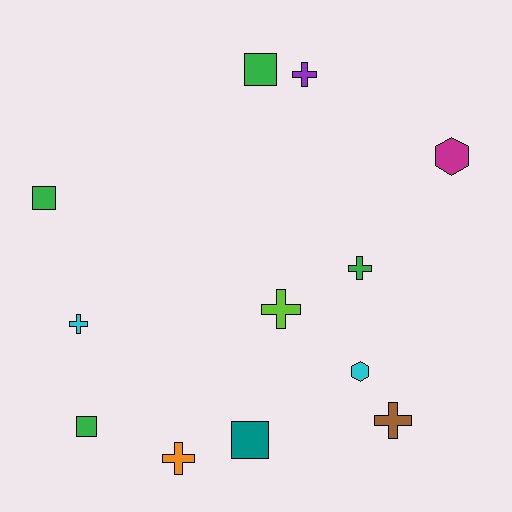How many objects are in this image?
There are 12 objects.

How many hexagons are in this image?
There are 2 hexagons.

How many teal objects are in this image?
There is 1 teal object.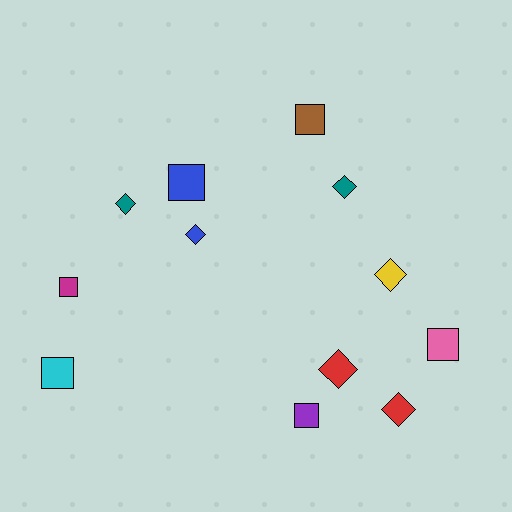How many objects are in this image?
There are 12 objects.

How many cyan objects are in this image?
There is 1 cyan object.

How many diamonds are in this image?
There are 6 diamonds.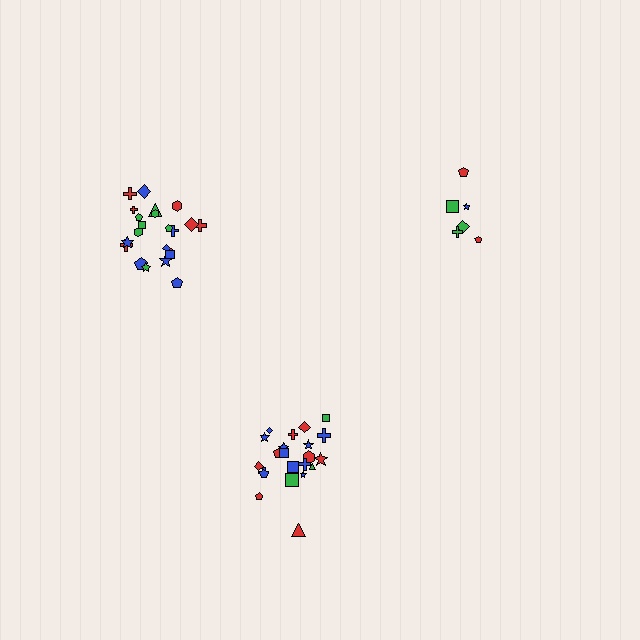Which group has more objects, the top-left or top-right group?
The top-left group.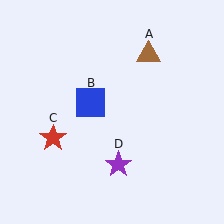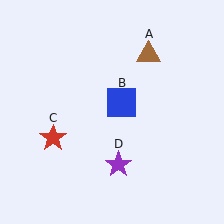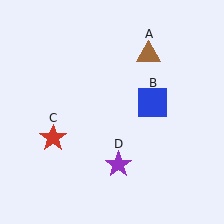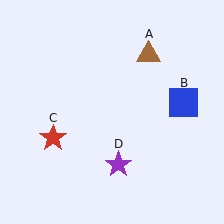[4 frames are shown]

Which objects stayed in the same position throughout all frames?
Brown triangle (object A) and red star (object C) and purple star (object D) remained stationary.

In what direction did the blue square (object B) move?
The blue square (object B) moved right.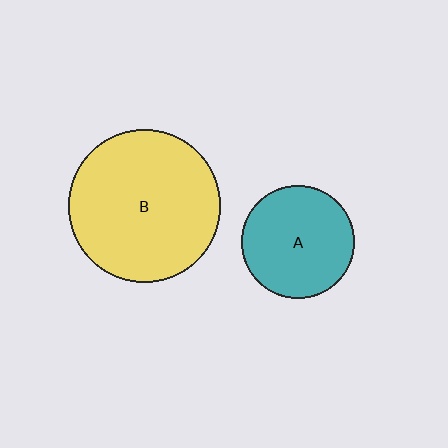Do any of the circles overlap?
No, none of the circles overlap.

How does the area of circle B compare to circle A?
Approximately 1.8 times.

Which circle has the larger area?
Circle B (yellow).